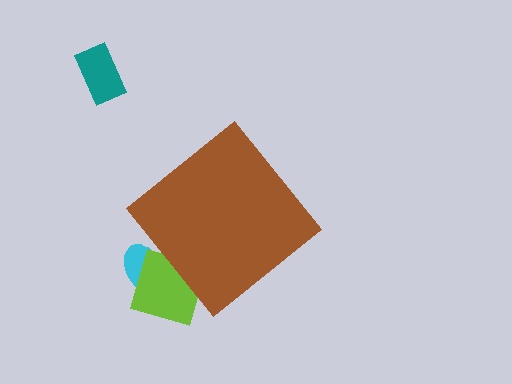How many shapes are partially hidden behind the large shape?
2 shapes are partially hidden.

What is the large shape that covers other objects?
A brown diamond.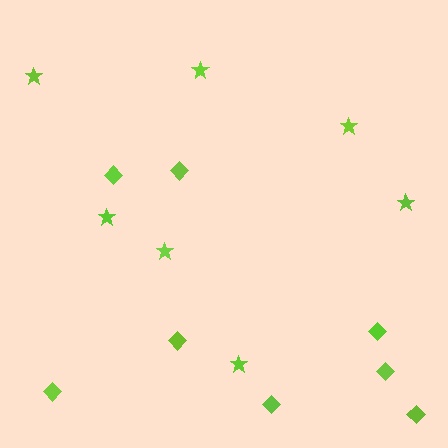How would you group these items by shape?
There are 2 groups: one group of stars (7) and one group of diamonds (8).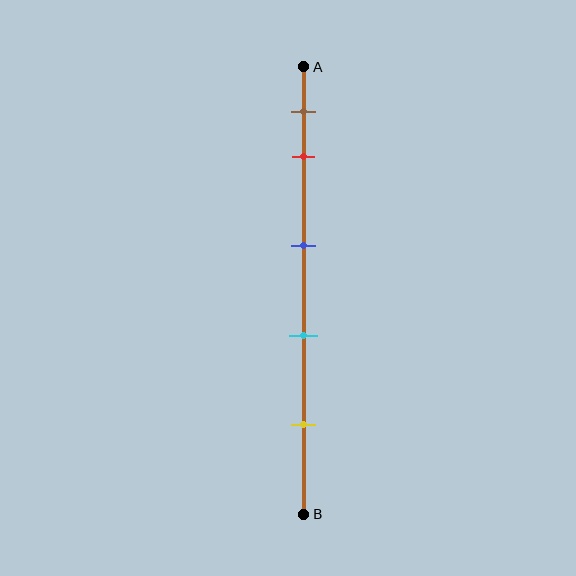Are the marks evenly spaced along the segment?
No, the marks are not evenly spaced.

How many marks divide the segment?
There are 5 marks dividing the segment.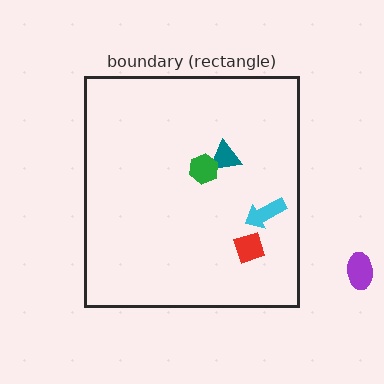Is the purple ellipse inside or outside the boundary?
Outside.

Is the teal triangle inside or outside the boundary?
Inside.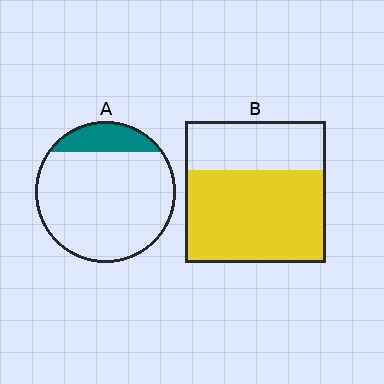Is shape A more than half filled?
No.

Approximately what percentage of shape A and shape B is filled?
A is approximately 15% and B is approximately 65%.